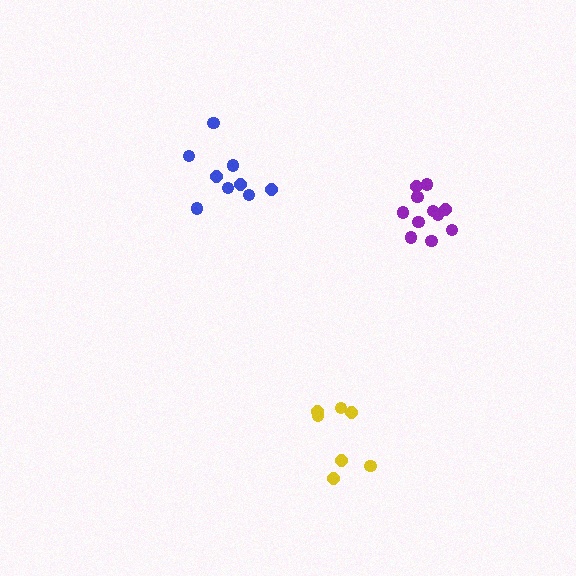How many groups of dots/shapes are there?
There are 3 groups.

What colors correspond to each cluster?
The clusters are colored: purple, blue, yellow.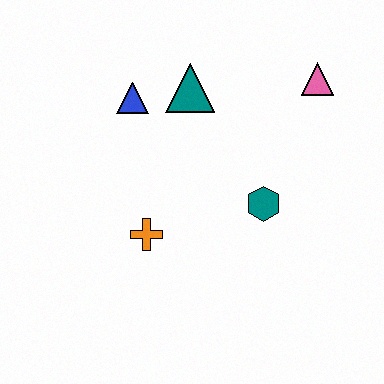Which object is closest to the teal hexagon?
The orange cross is closest to the teal hexagon.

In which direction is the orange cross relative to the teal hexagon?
The orange cross is to the left of the teal hexagon.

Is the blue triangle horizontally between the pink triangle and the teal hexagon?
No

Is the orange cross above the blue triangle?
No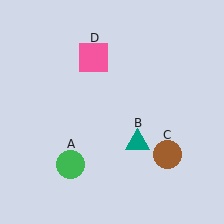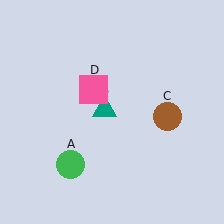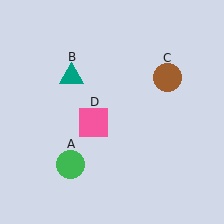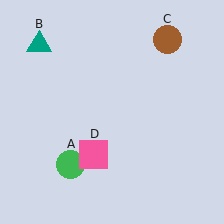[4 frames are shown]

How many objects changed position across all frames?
3 objects changed position: teal triangle (object B), brown circle (object C), pink square (object D).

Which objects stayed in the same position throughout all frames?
Green circle (object A) remained stationary.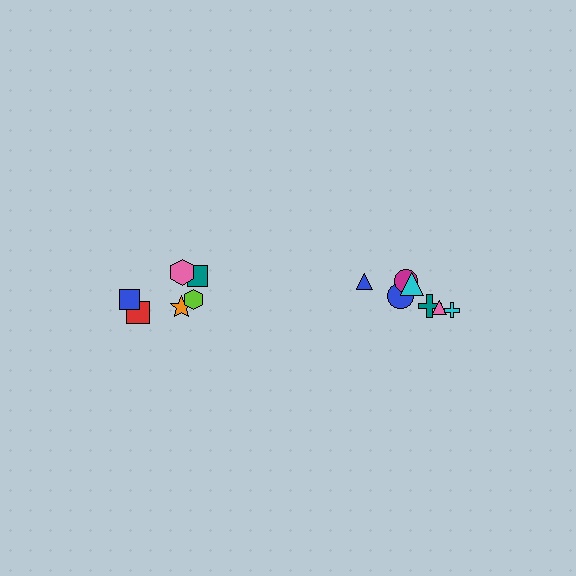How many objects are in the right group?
There are 8 objects.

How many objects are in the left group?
There are 6 objects.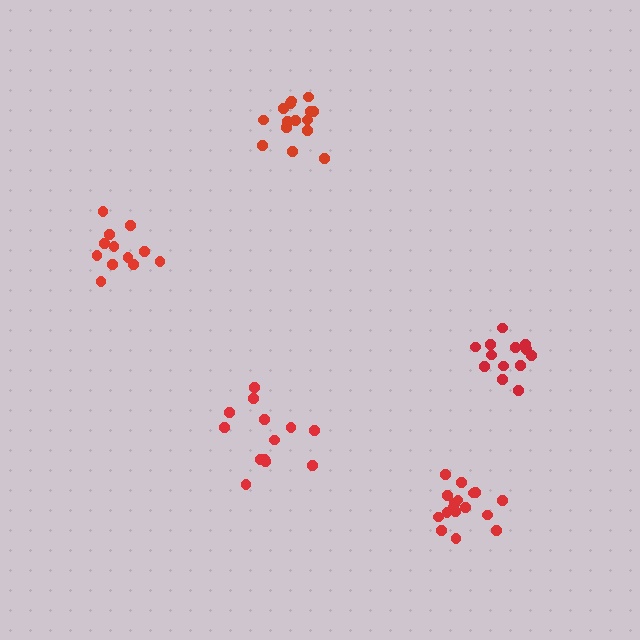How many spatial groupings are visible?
There are 5 spatial groupings.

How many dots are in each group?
Group 1: 17 dots, Group 2: 13 dots, Group 3: 15 dots, Group 4: 12 dots, Group 5: 13 dots (70 total).